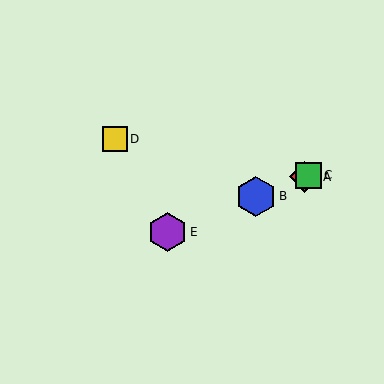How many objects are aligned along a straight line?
4 objects (A, B, C, E) are aligned along a straight line.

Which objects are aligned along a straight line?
Objects A, B, C, E are aligned along a straight line.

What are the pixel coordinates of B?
Object B is at (256, 196).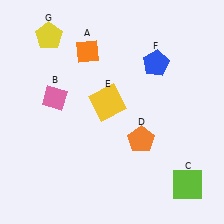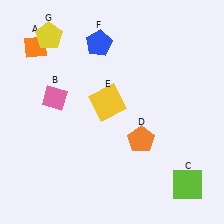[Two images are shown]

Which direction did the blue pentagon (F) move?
The blue pentagon (F) moved left.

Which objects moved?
The objects that moved are: the orange diamond (A), the blue pentagon (F).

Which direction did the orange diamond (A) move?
The orange diamond (A) moved left.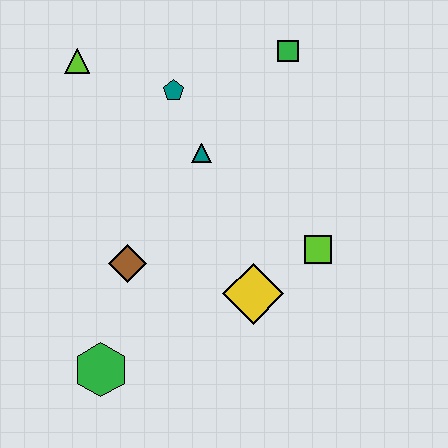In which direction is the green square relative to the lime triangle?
The green square is to the right of the lime triangle.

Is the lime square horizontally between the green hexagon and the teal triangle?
No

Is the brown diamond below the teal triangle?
Yes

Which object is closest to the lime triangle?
The teal pentagon is closest to the lime triangle.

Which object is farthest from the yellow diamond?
The lime triangle is farthest from the yellow diamond.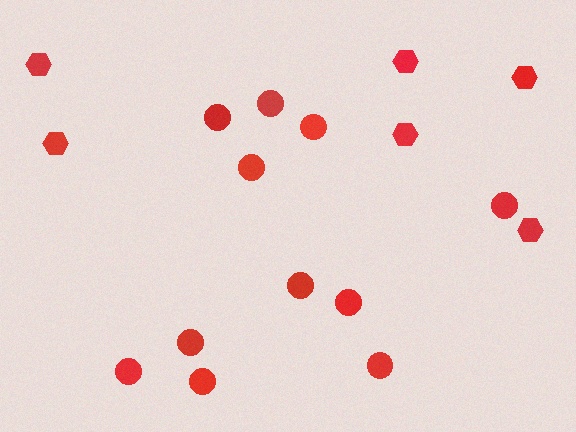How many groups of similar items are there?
There are 2 groups: one group of hexagons (6) and one group of circles (11).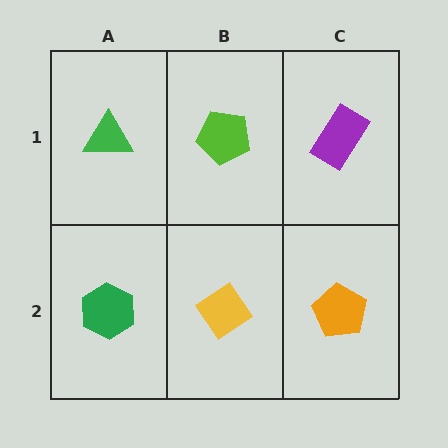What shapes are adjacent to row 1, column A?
A green hexagon (row 2, column A), a lime pentagon (row 1, column B).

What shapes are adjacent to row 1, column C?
An orange pentagon (row 2, column C), a lime pentagon (row 1, column B).